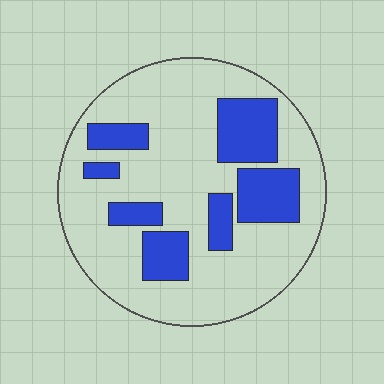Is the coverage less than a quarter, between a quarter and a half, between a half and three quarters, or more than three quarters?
Between a quarter and a half.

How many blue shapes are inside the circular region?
7.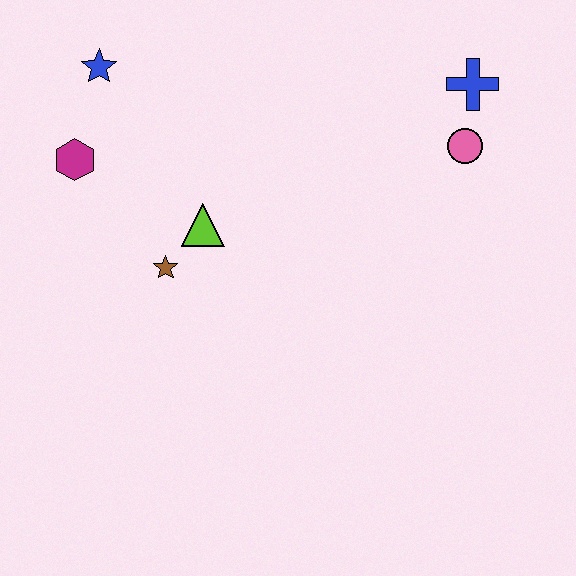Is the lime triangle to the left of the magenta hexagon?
No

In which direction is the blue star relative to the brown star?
The blue star is above the brown star.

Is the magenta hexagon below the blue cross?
Yes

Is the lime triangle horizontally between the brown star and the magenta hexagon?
No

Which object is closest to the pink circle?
The blue cross is closest to the pink circle.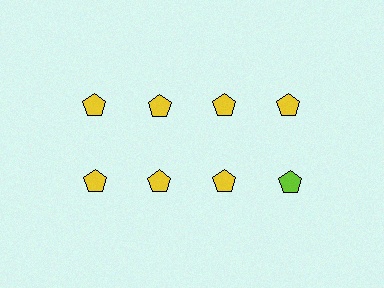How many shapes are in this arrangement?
There are 8 shapes arranged in a grid pattern.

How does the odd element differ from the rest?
It has a different color: lime instead of yellow.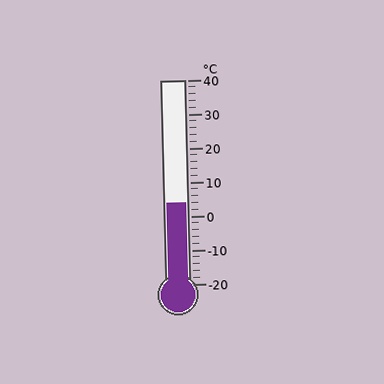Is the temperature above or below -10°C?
The temperature is above -10°C.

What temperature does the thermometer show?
The thermometer shows approximately 4°C.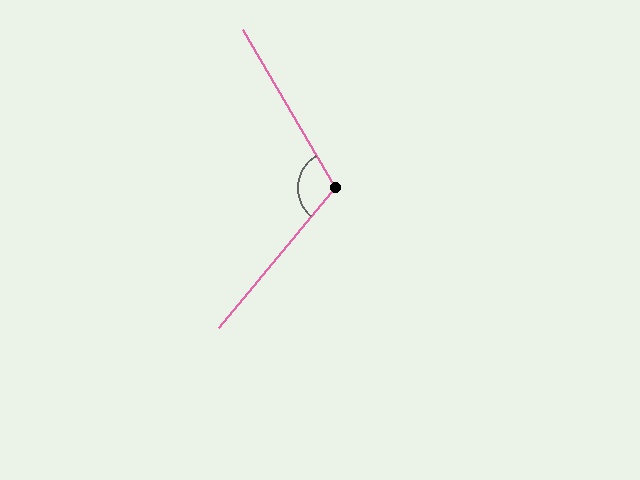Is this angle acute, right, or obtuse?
It is obtuse.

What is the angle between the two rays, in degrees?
Approximately 110 degrees.